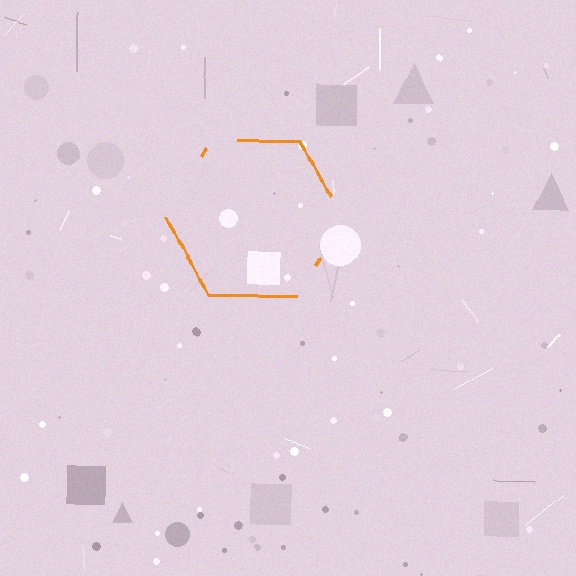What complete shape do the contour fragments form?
The contour fragments form a hexagon.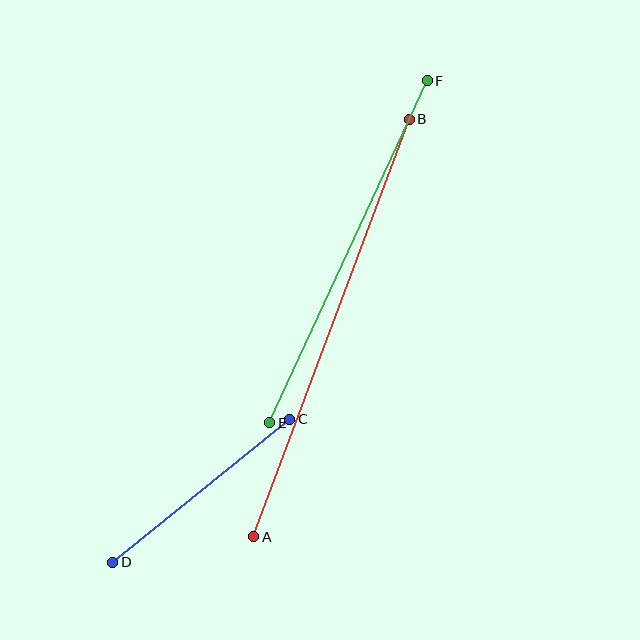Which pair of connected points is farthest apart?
Points A and B are farthest apart.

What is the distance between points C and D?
The distance is approximately 228 pixels.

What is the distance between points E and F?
The distance is approximately 377 pixels.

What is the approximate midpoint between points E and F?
The midpoint is at approximately (348, 252) pixels.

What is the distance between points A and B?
The distance is approximately 445 pixels.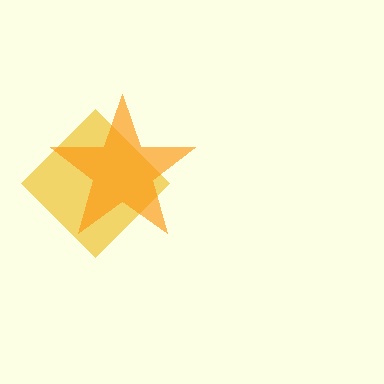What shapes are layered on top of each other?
The layered shapes are: a yellow diamond, an orange star.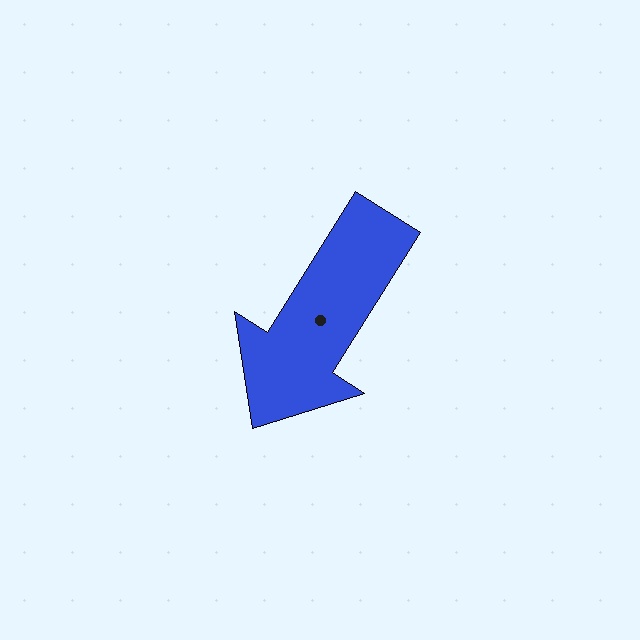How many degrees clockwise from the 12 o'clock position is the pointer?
Approximately 212 degrees.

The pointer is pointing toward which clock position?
Roughly 7 o'clock.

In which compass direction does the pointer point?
Southwest.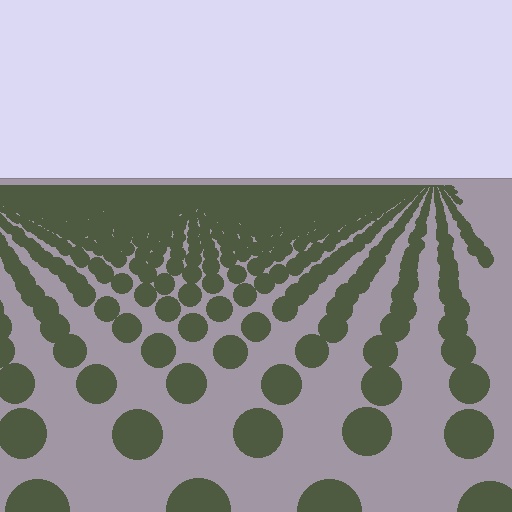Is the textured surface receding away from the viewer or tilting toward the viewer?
The surface is receding away from the viewer. Texture elements get smaller and denser toward the top.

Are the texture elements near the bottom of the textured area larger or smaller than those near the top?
Larger. Near the bottom, elements are closer to the viewer and appear at a bigger on-screen size.